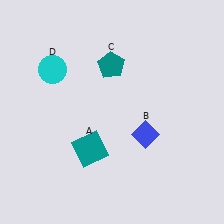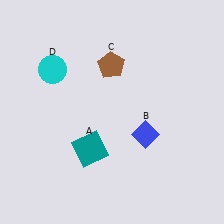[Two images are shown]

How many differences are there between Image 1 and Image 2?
There is 1 difference between the two images.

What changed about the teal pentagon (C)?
In Image 1, C is teal. In Image 2, it changed to brown.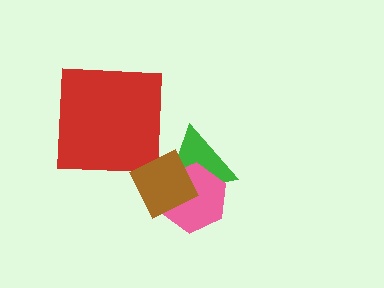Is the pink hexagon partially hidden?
Yes, it is partially covered by another shape.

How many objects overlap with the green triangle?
2 objects overlap with the green triangle.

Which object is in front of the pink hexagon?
The brown diamond is in front of the pink hexagon.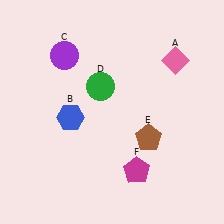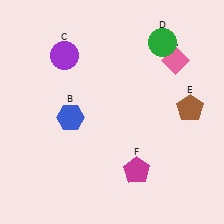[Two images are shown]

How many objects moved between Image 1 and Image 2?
2 objects moved between the two images.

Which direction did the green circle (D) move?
The green circle (D) moved right.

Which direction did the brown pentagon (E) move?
The brown pentagon (E) moved right.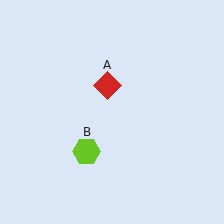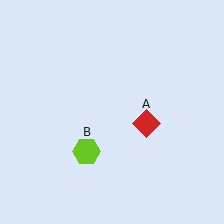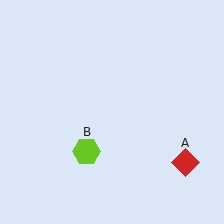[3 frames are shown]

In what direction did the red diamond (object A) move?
The red diamond (object A) moved down and to the right.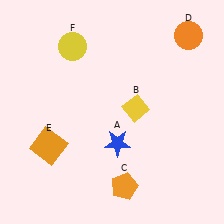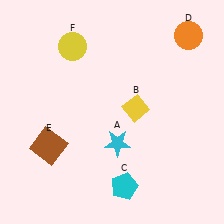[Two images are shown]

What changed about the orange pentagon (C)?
In Image 1, C is orange. In Image 2, it changed to cyan.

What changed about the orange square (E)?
In Image 1, E is orange. In Image 2, it changed to brown.